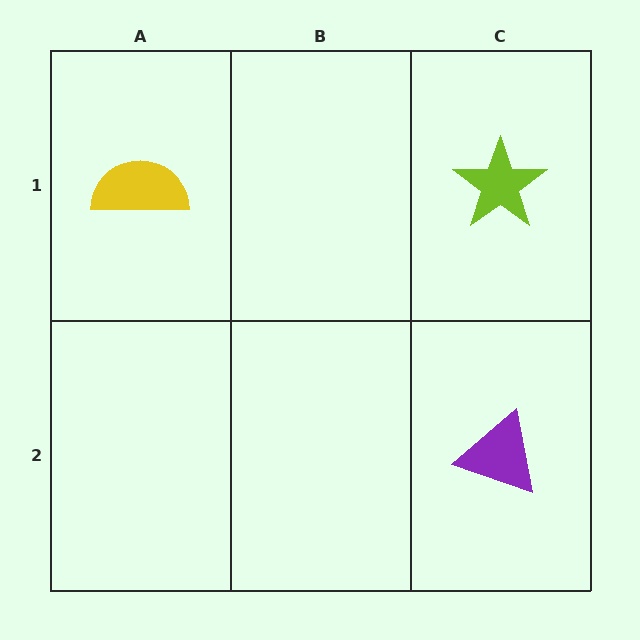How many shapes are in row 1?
2 shapes.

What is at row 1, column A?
A yellow semicircle.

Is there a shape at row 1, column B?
No, that cell is empty.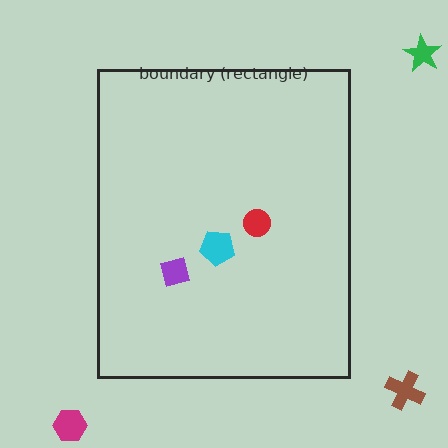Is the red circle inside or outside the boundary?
Inside.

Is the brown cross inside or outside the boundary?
Outside.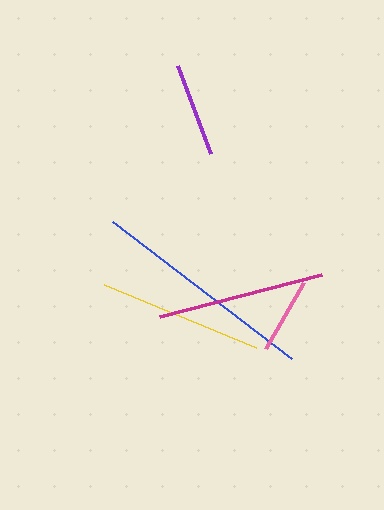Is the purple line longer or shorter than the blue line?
The blue line is longer than the purple line.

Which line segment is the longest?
The blue line is the longest at approximately 226 pixels.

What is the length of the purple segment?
The purple segment is approximately 94 pixels long.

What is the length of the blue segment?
The blue segment is approximately 226 pixels long.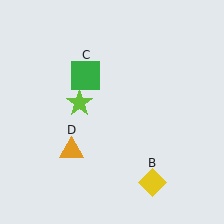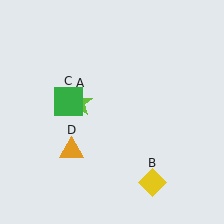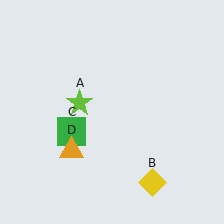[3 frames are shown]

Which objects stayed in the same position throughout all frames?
Lime star (object A) and yellow diamond (object B) and orange triangle (object D) remained stationary.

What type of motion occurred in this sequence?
The green square (object C) rotated counterclockwise around the center of the scene.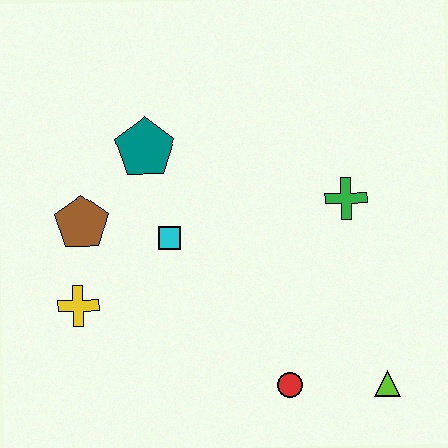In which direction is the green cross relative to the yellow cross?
The green cross is to the right of the yellow cross.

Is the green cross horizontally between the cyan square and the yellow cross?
No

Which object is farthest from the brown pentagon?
The lime triangle is farthest from the brown pentagon.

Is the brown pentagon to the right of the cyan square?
No